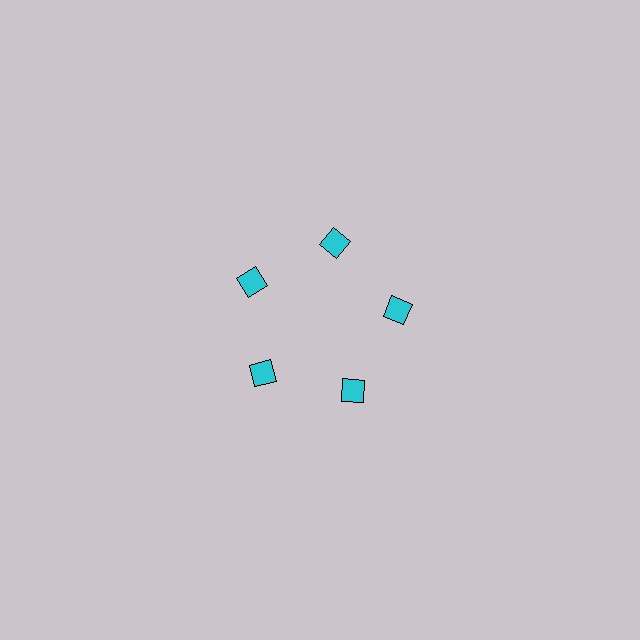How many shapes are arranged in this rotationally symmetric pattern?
There are 5 shapes, arranged in 5 groups of 1.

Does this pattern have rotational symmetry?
Yes, this pattern has 5-fold rotational symmetry. It looks the same after rotating 72 degrees around the center.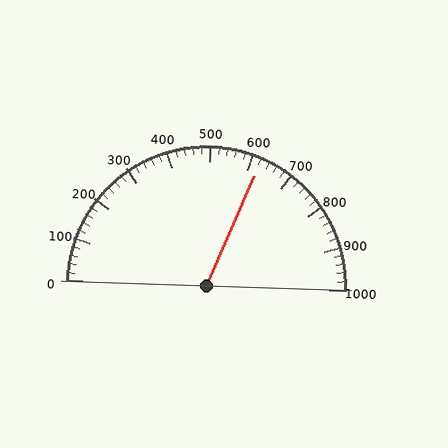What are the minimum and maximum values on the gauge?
The gauge ranges from 0 to 1000.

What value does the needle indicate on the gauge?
The needle indicates approximately 620.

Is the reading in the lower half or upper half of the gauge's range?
The reading is in the upper half of the range (0 to 1000).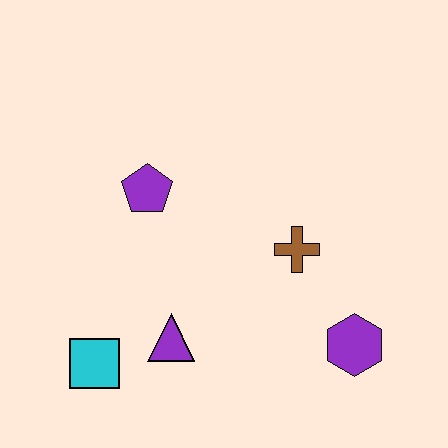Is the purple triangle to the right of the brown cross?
No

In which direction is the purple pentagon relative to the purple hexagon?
The purple pentagon is to the left of the purple hexagon.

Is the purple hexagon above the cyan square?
Yes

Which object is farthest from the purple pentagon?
The purple hexagon is farthest from the purple pentagon.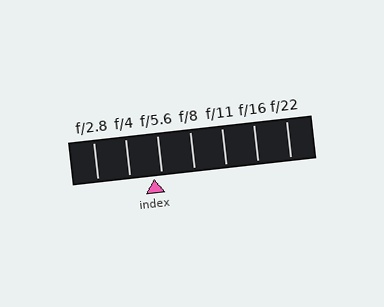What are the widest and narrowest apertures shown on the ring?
The widest aperture shown is f/2.8 and the narrowest is f/22.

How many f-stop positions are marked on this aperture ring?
There are 7 f-stop positions marked.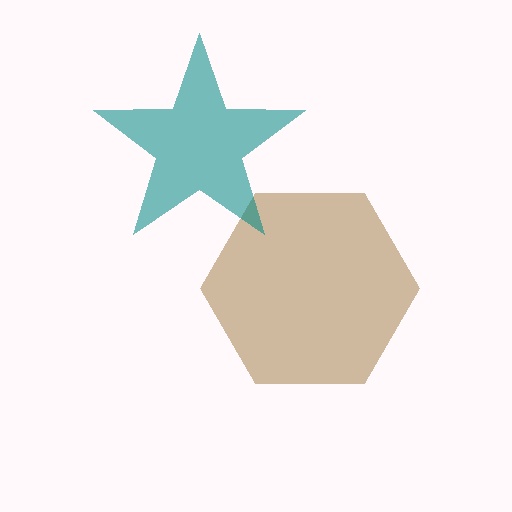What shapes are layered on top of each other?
The layered shapes are: a brown hexagon, a teal star.